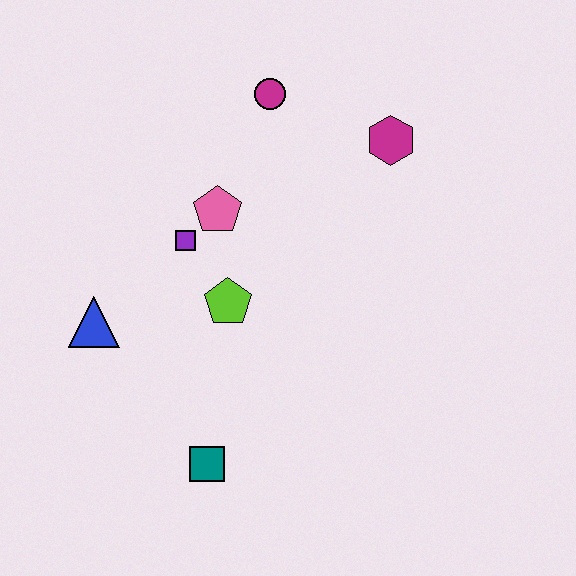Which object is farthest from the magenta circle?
The teal square is farthest from the magenta circle.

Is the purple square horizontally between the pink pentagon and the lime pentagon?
No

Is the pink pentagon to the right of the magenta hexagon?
No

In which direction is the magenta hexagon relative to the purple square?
The magenta hexagon is to the right of the purple square.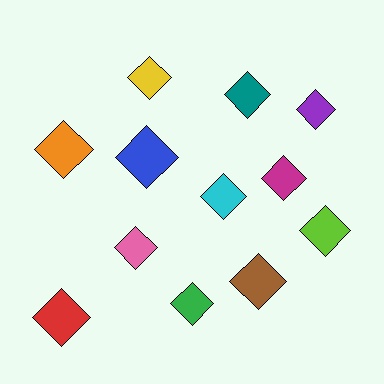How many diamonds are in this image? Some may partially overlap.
There are 12 diamonds.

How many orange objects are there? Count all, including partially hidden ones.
There is 1 orange object.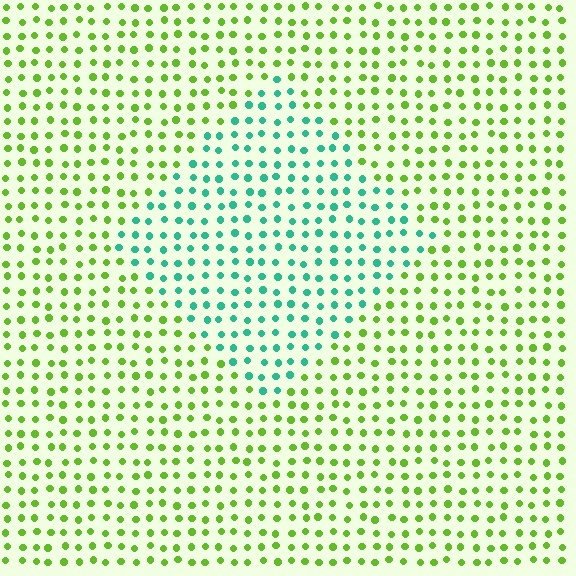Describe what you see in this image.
The image is filled with small lime elements in a uniform arrangement. A diamond-shaped region is visible where the elements are tinted to a slightly different hue, forming a subtle color boundary.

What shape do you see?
I see a diamond.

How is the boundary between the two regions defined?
The boundary is defined purely by a slight shift in hue (about 64 degrees). Spacing, size, and orientation are identical on both sides.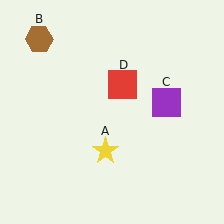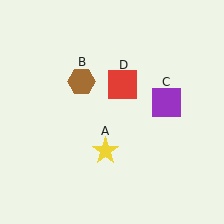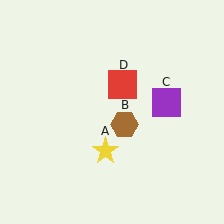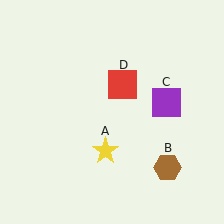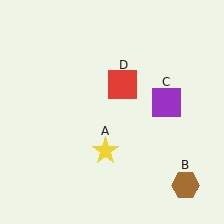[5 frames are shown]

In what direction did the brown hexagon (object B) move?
The brown hexagon (object B) moved down and to the right.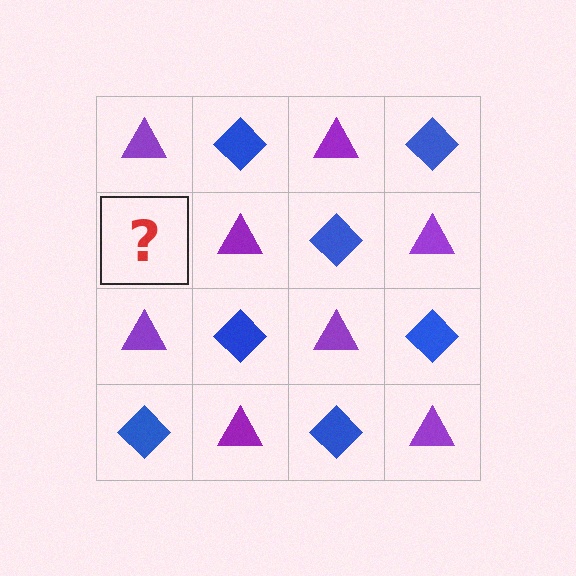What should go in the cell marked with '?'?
The missing cell should contain a blue diamond.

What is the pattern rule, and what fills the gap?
The rule is that it alternates purple triangle and blue diamond in a checkerboard pattern. The gap should be filled with a blue diamond.